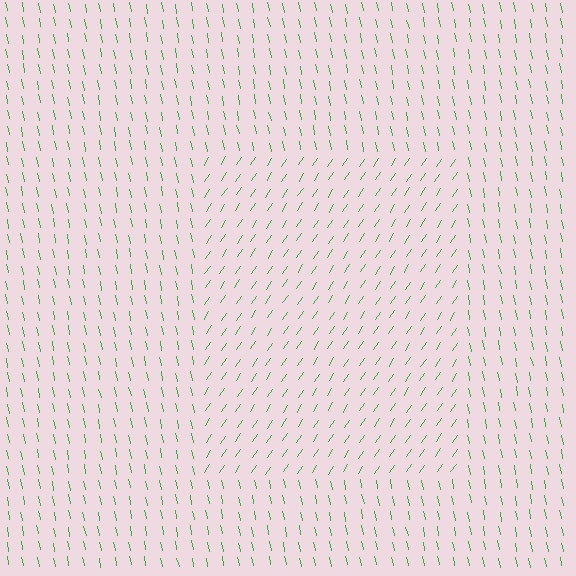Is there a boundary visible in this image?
Yes, there is a texture boundary formed by a change in line orientation.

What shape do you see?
I see a rectangle.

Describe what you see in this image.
The image is filled with small green line segments. A rectangle region in the image has lines oriented differently from the surrounding lines, creating a visible texture boundary.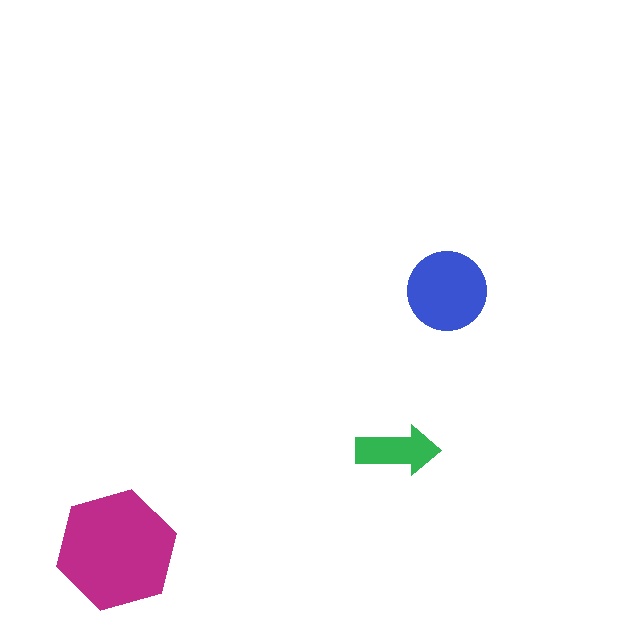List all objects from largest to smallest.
The magenta hexagon, the blue circle, the green arrow.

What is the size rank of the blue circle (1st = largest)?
2nd.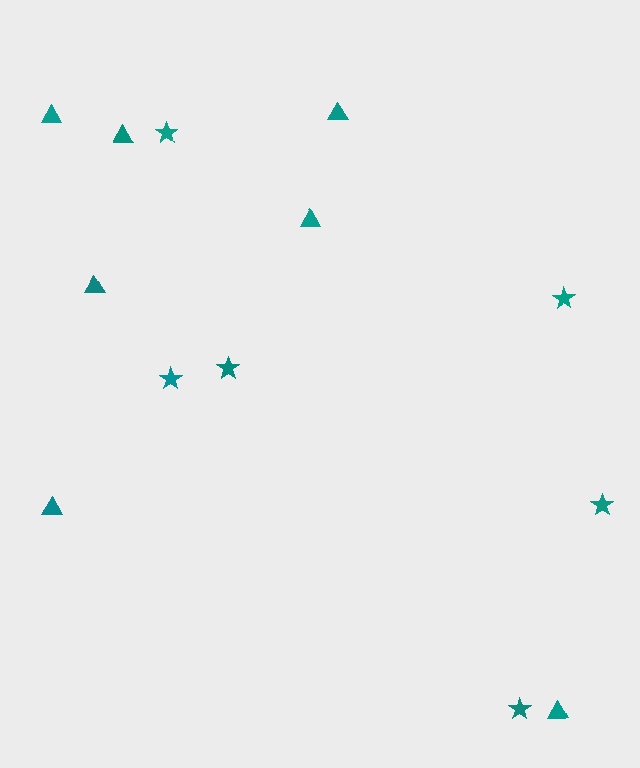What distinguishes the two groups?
There are 2 groups: one group of triangles (7) and one group of stars (6).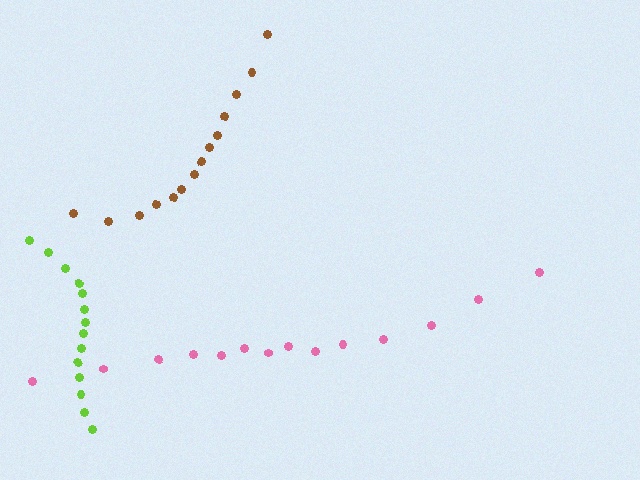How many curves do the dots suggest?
There are 3 distinct paths.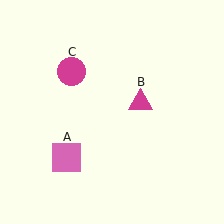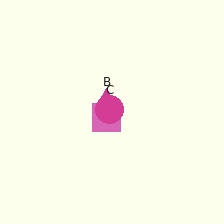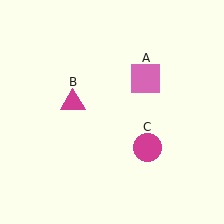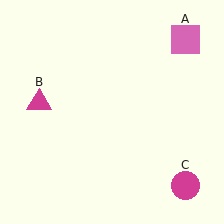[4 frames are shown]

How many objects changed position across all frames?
3 objects changed position: pink square (object A), magenta triangle (object B), magenta circle (object C).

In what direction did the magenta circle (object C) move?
The magenta circle (object C) moved down and to the right.